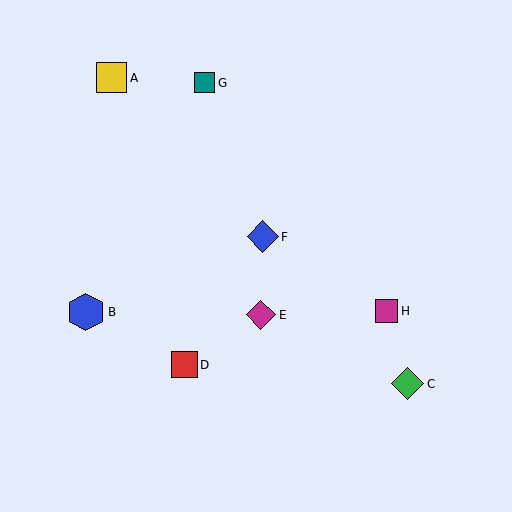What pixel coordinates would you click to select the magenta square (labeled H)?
Click at (387, 311) to select the magenta square H.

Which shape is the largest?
The blue hexagon (labeled B) is the largest.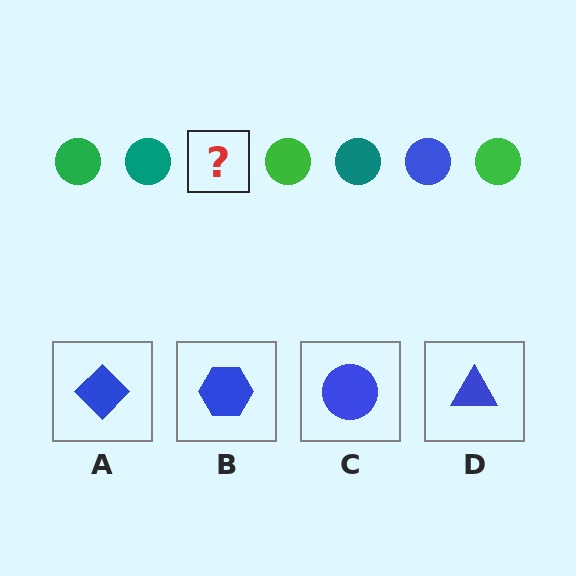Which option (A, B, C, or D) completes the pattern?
C.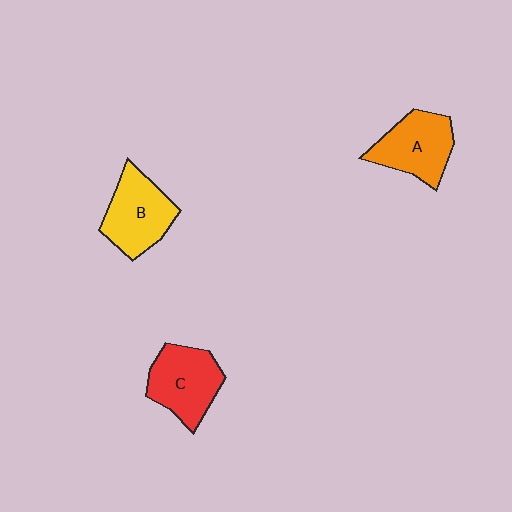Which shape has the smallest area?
Shape A (orange).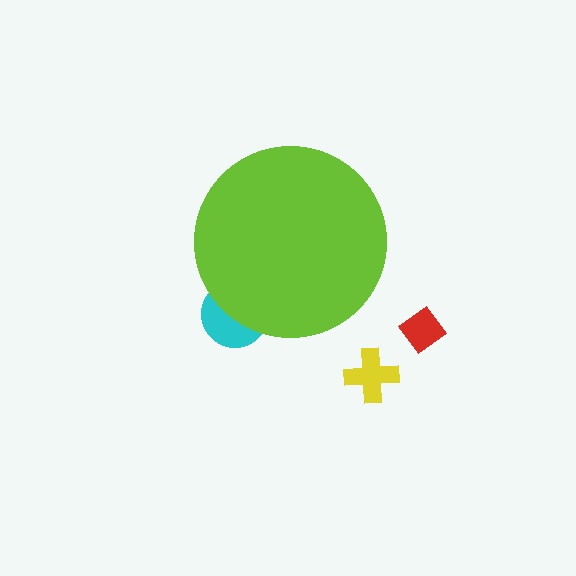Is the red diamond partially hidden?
No, the red diamond is fully visible.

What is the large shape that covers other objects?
A lime circle.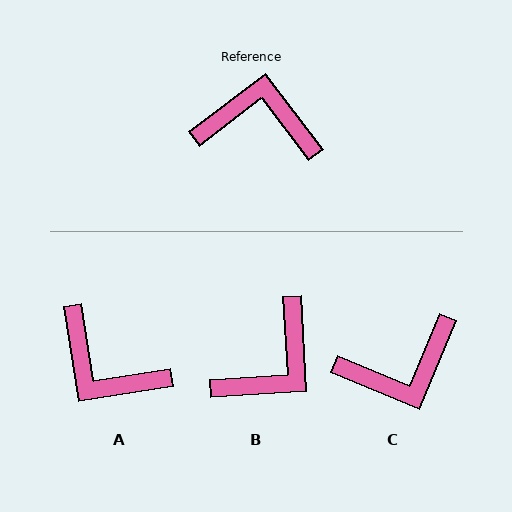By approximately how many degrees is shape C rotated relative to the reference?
Approximately 150 degrees clockwise.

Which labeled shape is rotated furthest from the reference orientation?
A, about 152 degrees away.